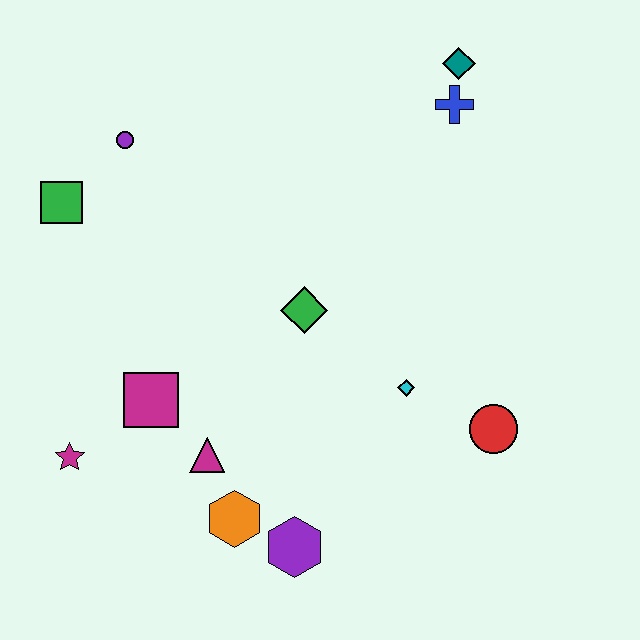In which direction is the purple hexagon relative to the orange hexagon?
The purple hexagon is to the right of the orange hexagon.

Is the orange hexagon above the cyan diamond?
No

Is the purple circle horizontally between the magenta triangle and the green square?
Yes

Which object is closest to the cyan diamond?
The red circle is closest to the cyan diamond.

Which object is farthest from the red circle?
The green square is farthest from the red circle.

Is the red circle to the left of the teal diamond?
No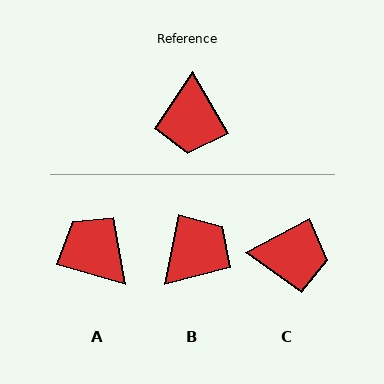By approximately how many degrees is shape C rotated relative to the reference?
Approximately 88 degrees counter-clockwise.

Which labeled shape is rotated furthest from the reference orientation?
B, about 138 degrees away.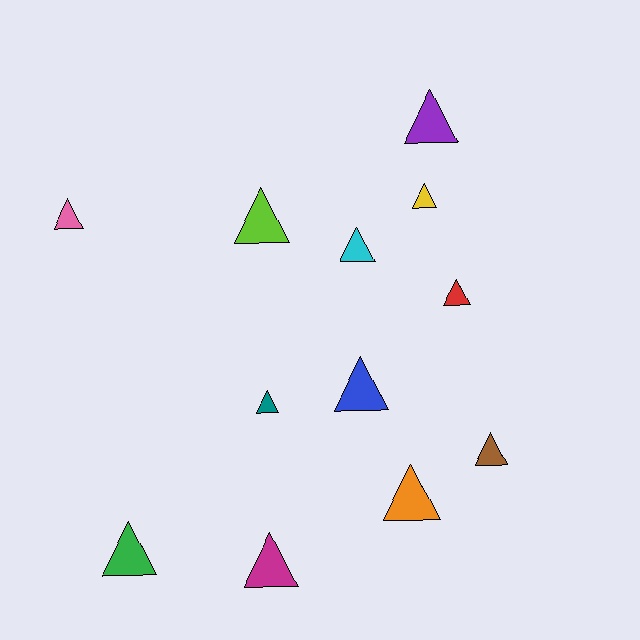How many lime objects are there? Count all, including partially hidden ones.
There is 1 lime object.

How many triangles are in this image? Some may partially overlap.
There are 12 triangles.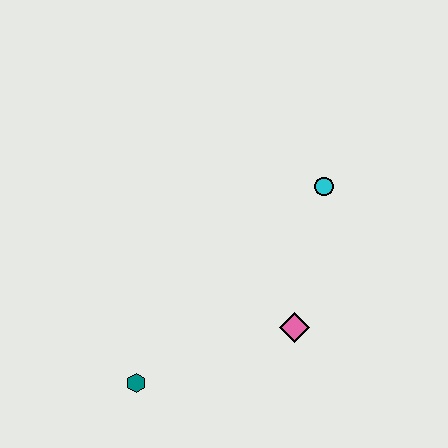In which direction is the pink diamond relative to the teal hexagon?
The pink diamond is to the right of the teal hexagon.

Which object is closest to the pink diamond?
The cyan circle is closest to the pink diamond.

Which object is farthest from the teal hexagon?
The cyan circle is farthest from the teal hexagon.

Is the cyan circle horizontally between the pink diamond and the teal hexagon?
No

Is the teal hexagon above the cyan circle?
No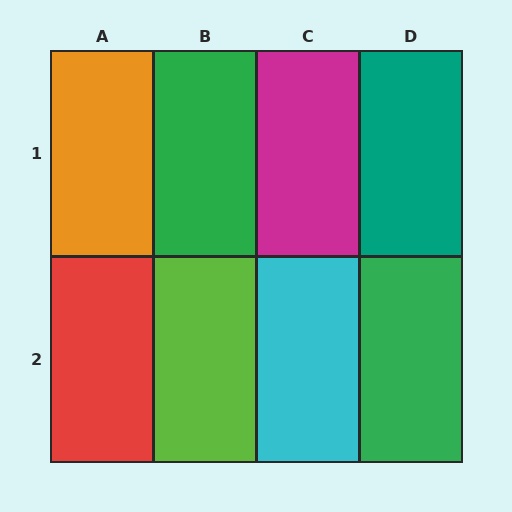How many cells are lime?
1 cell is lime.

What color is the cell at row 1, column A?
Orange.